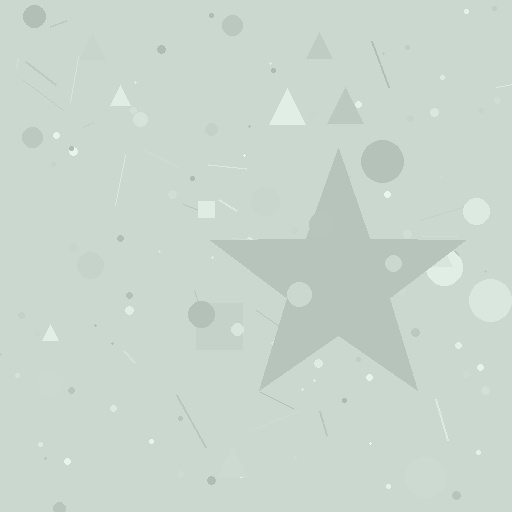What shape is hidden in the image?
A star is hidden in the image.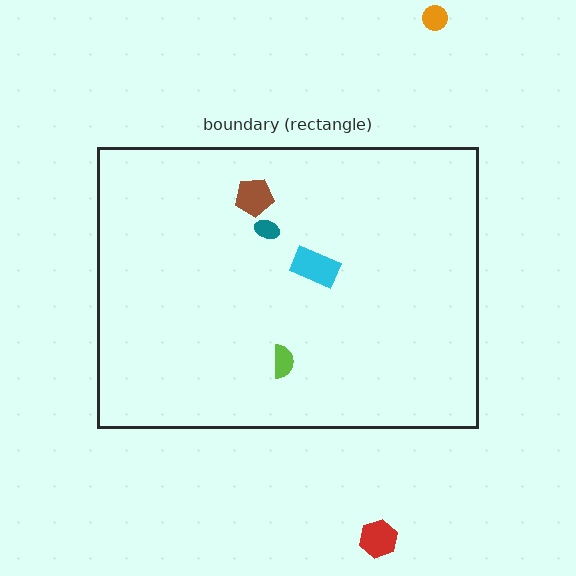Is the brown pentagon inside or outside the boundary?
Inside.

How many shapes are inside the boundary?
4 inside, 2 outside.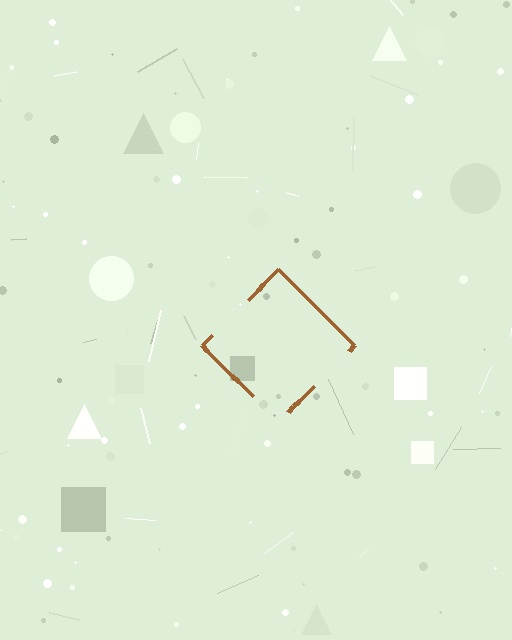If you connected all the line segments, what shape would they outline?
They would outline a diamond.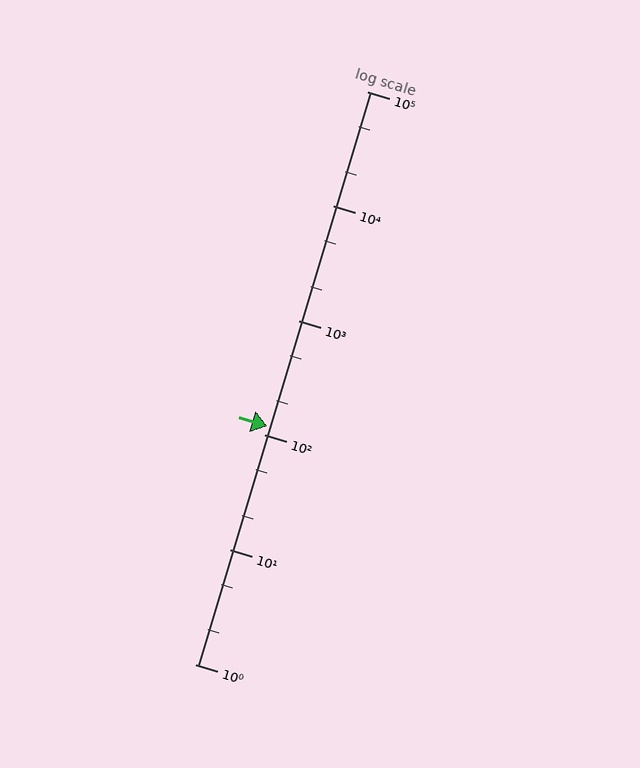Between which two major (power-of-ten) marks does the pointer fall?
The pointer is between 100 and 1000.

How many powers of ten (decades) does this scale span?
The scale spans 5 decades, from 1 to 100000.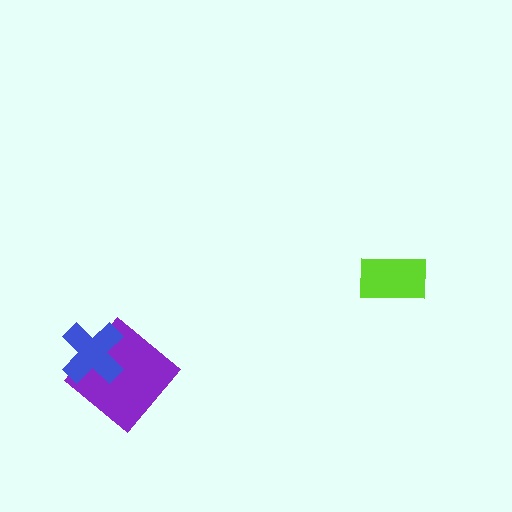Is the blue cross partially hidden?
No, no other shape covers it.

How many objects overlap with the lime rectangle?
0 objects overlap with the lime rectangle.